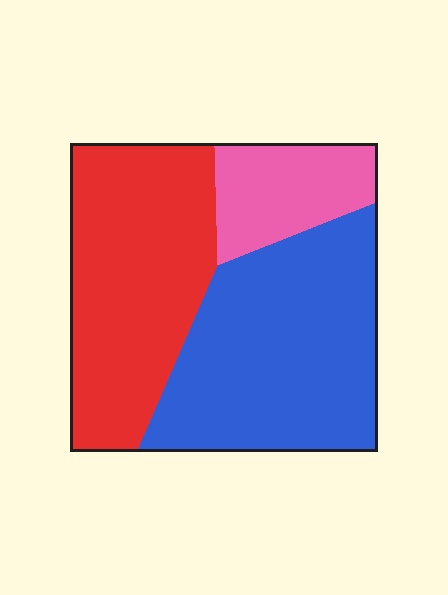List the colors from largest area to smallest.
From largest to smallest: blue, red, pink.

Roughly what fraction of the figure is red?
Red covers about 40% of the figure.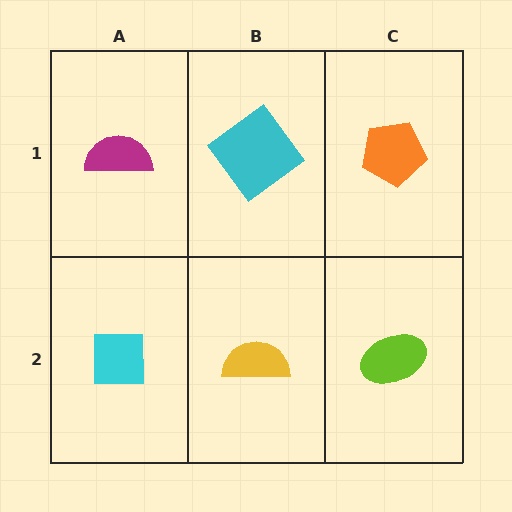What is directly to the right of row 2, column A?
A yellow semicircle.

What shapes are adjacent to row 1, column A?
A cyan square (row 2, column A), a cyan diamond (row 1, column B).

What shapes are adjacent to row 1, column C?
A lime ellipse (row 2, column C), a cyan diamond (row 1, column B).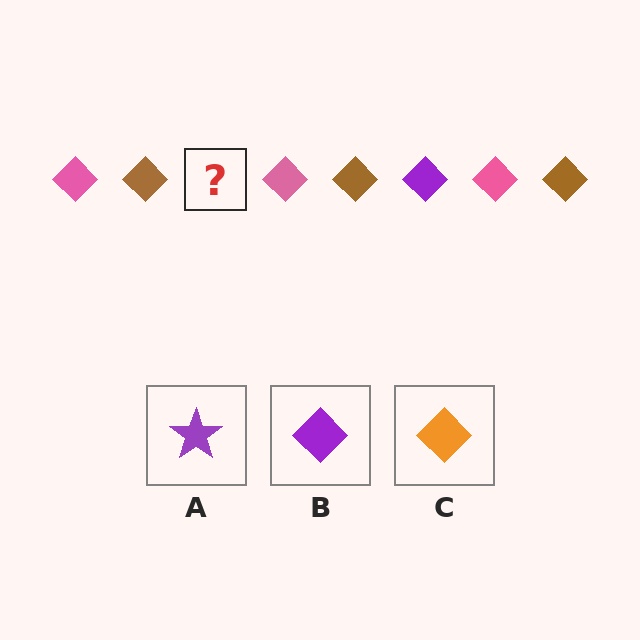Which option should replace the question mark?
Option B.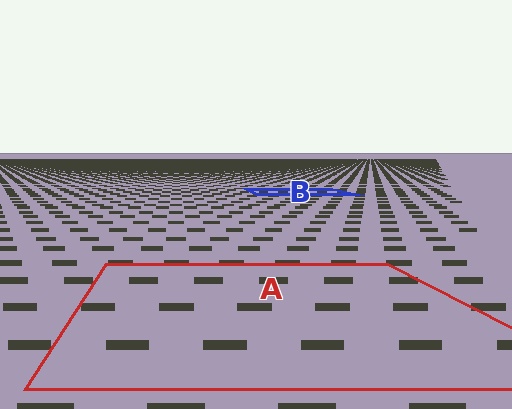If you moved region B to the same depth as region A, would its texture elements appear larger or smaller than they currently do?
They would appear larger. At a closer depth, the same texture elements are projected at a bigger on-screen size.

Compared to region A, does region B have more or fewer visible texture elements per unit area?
Region B has more texture elements per unit area — they are packed more densely because it is farther away.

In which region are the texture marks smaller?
The texture marks are smaller in region B, because it is farther away.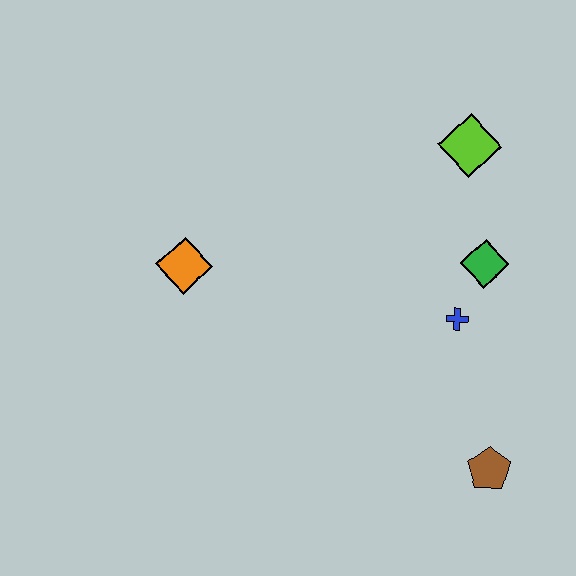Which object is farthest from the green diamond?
The orange diamond is farthest from the green diamond.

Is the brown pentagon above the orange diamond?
No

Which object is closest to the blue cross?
The green diamond is closest to the blue cross.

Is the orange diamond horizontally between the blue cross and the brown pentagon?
No